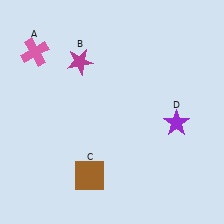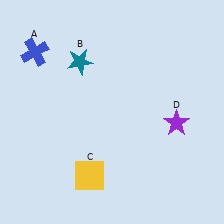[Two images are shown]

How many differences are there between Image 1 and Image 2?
There are 3 differences between the two images.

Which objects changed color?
A changed from pink to blue. B changed from magenta to teal. C changed from brown to yellow.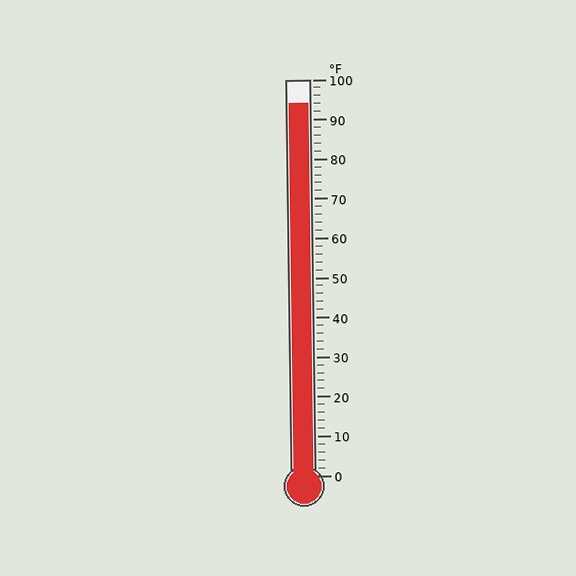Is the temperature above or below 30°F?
The temperature is above 30°F.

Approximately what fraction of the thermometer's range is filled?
The thermometer is filled to approximately 95% of its range.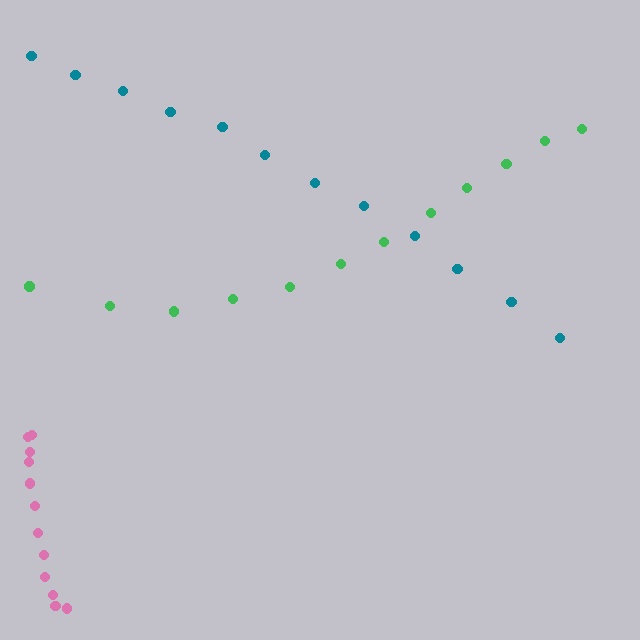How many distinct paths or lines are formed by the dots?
There are 3 distinct paths.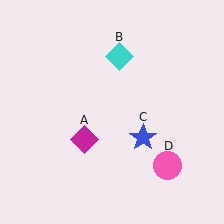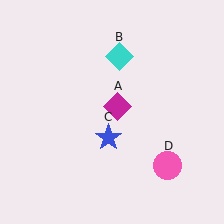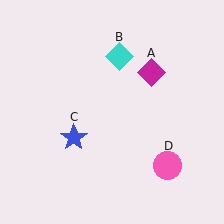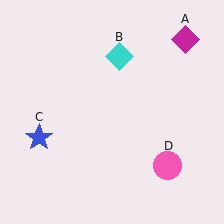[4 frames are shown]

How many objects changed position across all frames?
2 objects changed position: magenta diamond (object A), blue star (object C).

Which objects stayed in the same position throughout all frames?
Cyan diamond (object B) and pink circle (object D) remained stationary.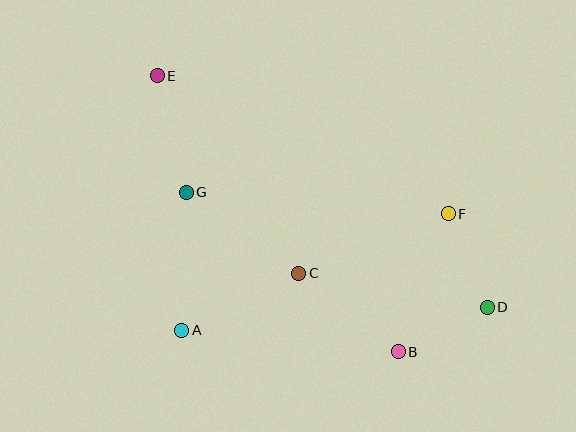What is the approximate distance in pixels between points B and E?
The distance between B and E is approximately 366 pixels.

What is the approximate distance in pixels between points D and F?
The distance between D and F is approximately 101 pixels.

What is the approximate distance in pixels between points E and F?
The distance between E and F is approximately 322 pixels.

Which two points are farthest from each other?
Points D and E are farthest from each other.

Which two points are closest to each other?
Points B and D are closest to each other.